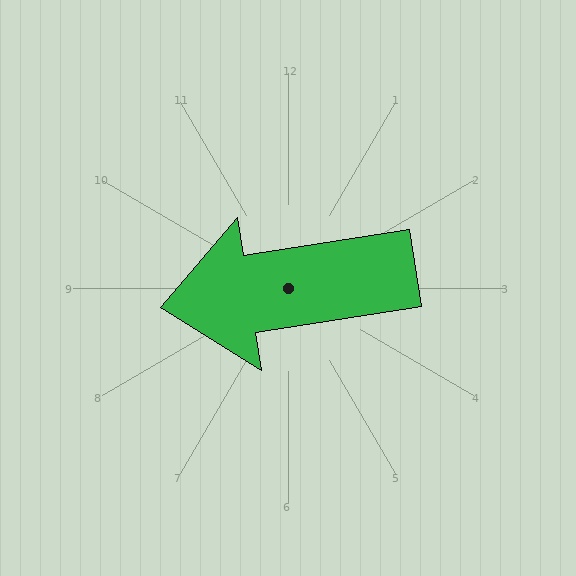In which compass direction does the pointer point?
West.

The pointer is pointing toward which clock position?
Roughly 9 o'clock.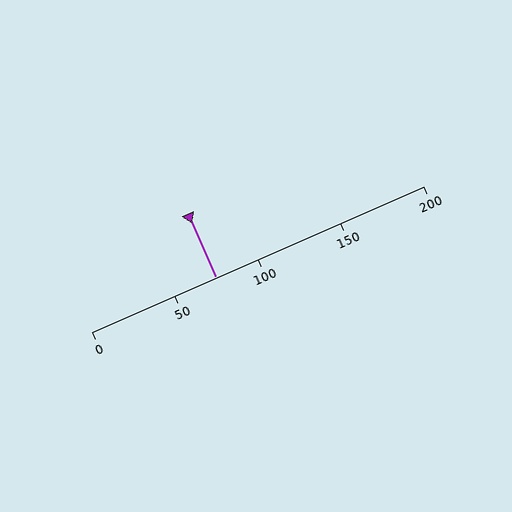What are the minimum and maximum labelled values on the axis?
The axis runs from 0 to 200.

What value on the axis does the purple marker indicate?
The marker indicates approximately 75.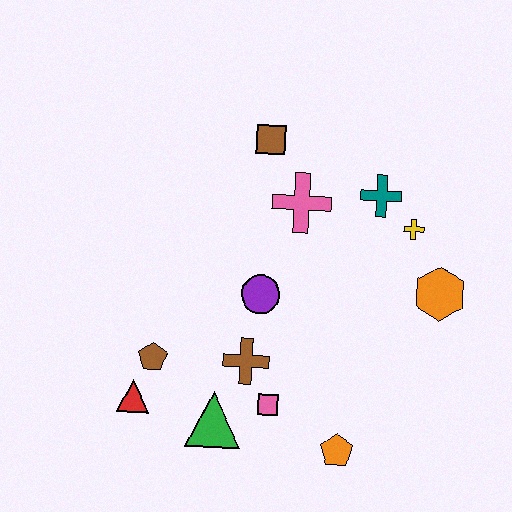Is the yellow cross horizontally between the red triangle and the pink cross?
No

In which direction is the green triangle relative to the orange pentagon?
The green triangle is to the left of the orange pentagon.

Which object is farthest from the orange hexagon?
The red triangle is farthest from the orange hexagon.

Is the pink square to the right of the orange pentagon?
No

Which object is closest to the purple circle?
The brown cross is closest to the purple circle.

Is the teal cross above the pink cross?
Yes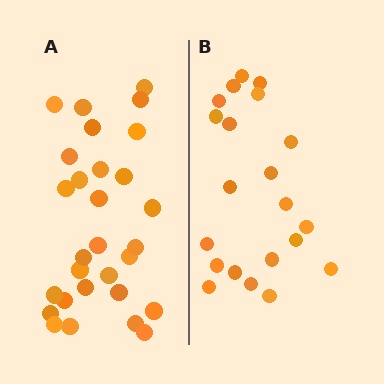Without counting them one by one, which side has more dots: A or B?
Region A (the left region) has more dots.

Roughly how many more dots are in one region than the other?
Region A has roughly 8 or so more dots than region B.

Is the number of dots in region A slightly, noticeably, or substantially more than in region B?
Region A has noticeably more, but not dramatically so. The ratio is roughly 1.4 to 1.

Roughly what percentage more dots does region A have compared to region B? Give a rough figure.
About 40% more.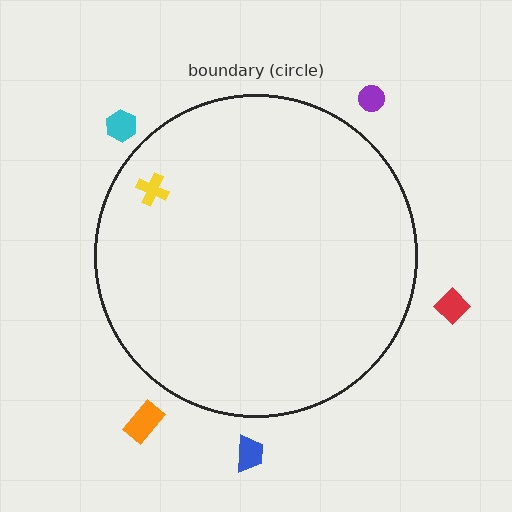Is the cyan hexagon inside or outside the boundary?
Outside.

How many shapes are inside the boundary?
1 inside, 5 outside.